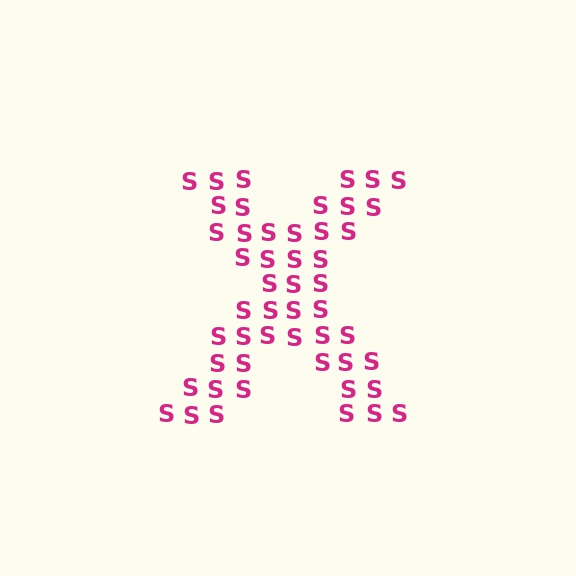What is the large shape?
The large shape is the letter X.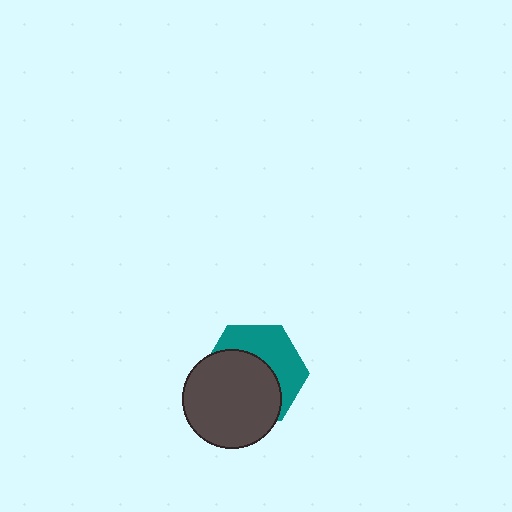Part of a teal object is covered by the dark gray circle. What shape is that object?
It is a hexagon.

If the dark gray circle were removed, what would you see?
You would see the complete teal hexagon.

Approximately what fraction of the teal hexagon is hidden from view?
Roughly 57% of the teal hexagon is hidden behind the dark gray circle.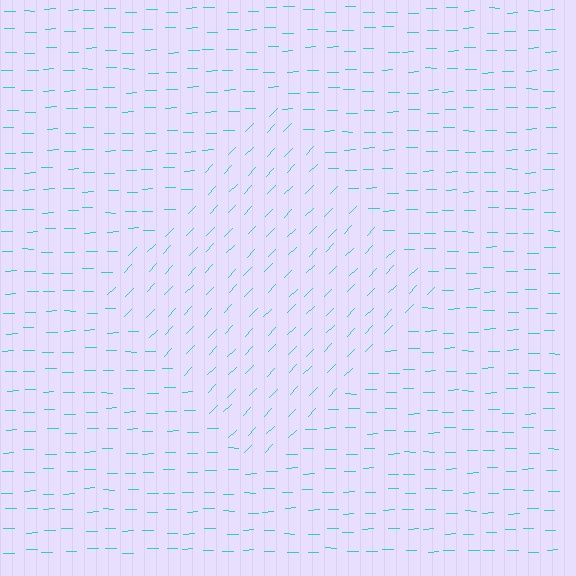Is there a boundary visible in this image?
Yes, there is a texture boundary formed by a change in line orientation.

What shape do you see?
I see a diamond.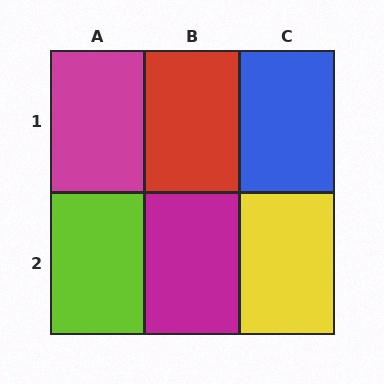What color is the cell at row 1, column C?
Blue.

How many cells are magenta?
2 cells are magenta.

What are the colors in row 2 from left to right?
Lime, magenta, yellow.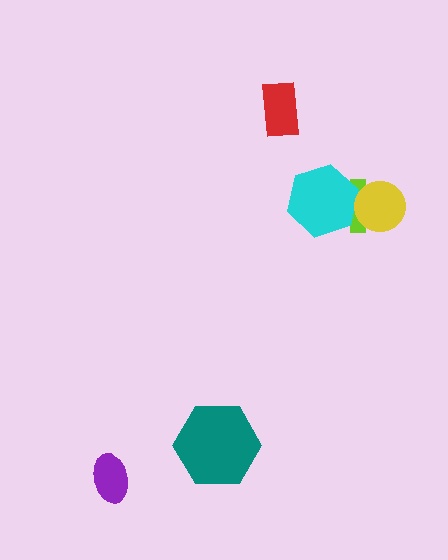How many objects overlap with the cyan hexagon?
1 object overlaps with the cyan hexagon.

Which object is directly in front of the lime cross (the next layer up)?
The cyan hexagon is directly in front of the lime cross.